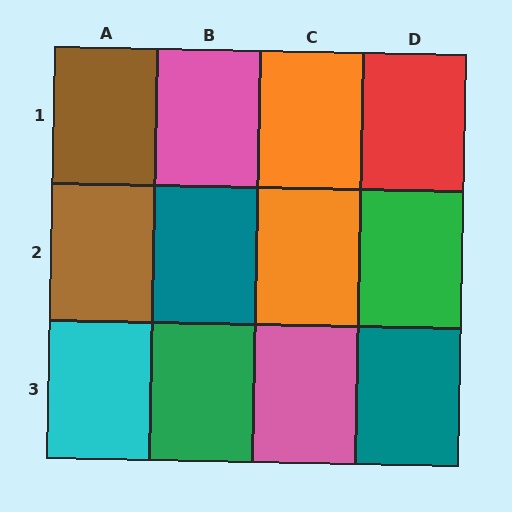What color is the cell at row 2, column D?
Green.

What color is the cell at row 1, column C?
Orange.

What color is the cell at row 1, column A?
Brown.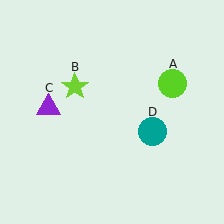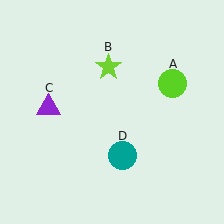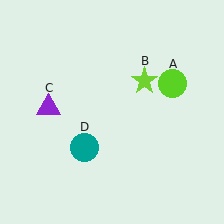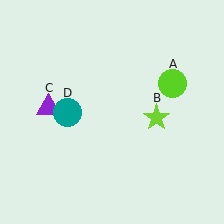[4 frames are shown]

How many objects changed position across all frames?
2 objects changed position: lime star (object B), teal circle (object D).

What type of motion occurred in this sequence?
The lime star (object B), teal circle (object D) rotated clockwise around the center of the scene.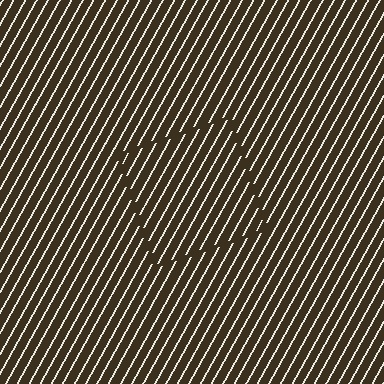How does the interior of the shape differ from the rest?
The interior of the shape contains the same grating, shifted by half a period — the contour is defined by the phase discontinuity where line-ends from the inner and outer gratings abut.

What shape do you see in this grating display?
An illusory square. The interior of the shape contains the same grating, shifted by half a period — the contour is defined by the phase discontinuity where line-ends from the inner and outer gratings abut.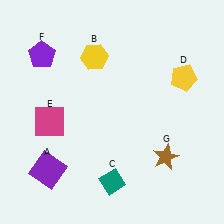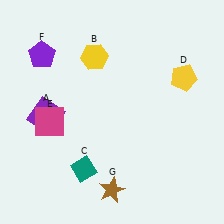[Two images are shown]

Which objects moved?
The objects that moved are: the purple square (A), the teal diamond (C), the brown star (G).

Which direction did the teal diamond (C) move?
The teal diamond (C) moved left.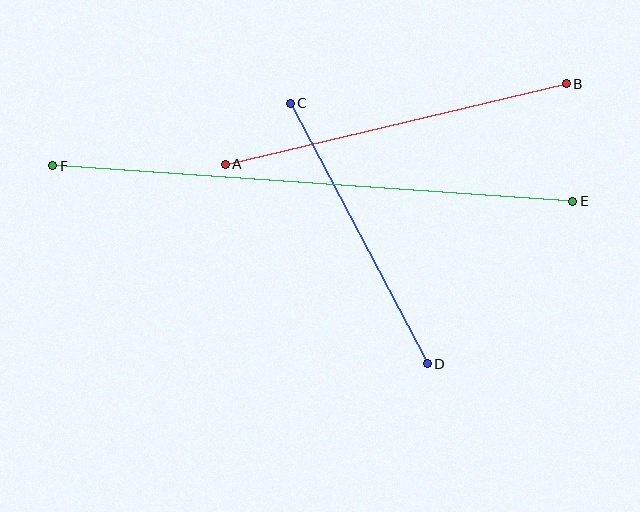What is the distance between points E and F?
The distance is approximately 521 pixels.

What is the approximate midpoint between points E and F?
The midpoint is at approximately (312, 183) pixels.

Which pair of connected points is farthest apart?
Points E and F are farthest apart.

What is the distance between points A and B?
The distance is approximately 350 pixels.